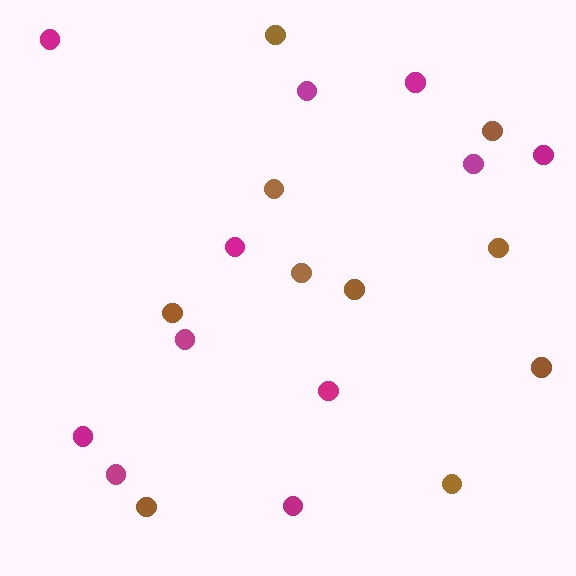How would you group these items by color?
There are 2 groups: one group of magenta circles (11) and one group of brown circles (10).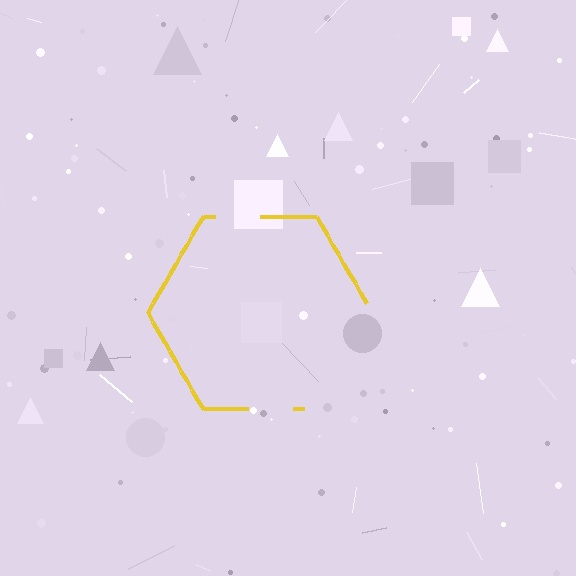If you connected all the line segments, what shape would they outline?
They would outline a hexagon.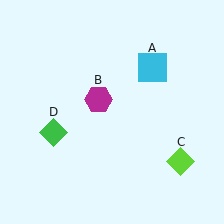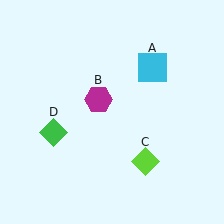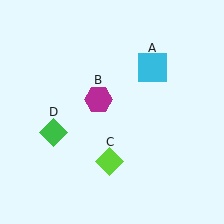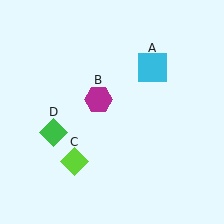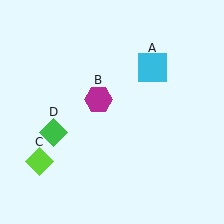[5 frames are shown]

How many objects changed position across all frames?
1 object changed position: lime diamond (object C).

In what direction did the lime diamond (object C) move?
The lime diamond (object C) moved left.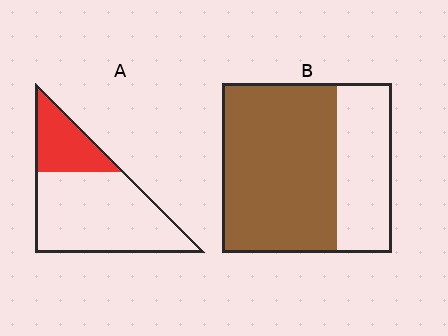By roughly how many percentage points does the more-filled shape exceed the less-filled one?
By roughly 40 percentage points (B over A).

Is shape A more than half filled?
No.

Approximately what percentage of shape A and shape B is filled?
A is approximately 30% and B is approximately 70%.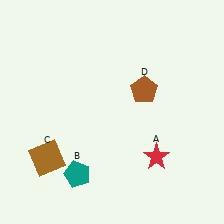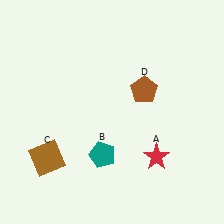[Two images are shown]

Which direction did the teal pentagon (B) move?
The teal pentagon (B) moved right.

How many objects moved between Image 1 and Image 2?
1 object moved between the two images.